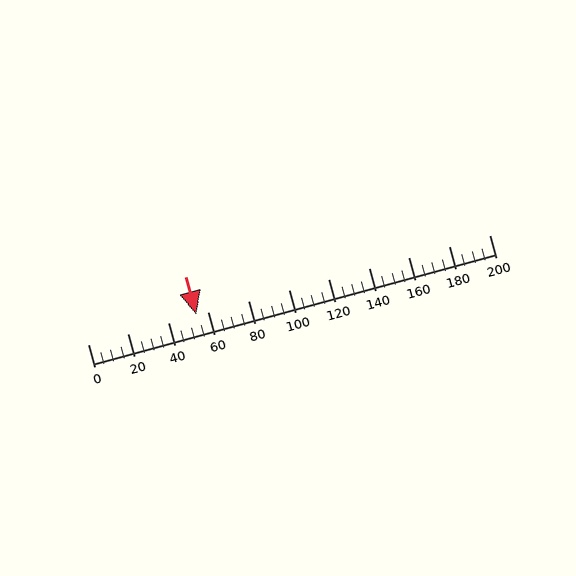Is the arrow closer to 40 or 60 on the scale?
The arrow is closer to 60.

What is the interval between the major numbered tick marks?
The major tick marks are spaced 20 units apart.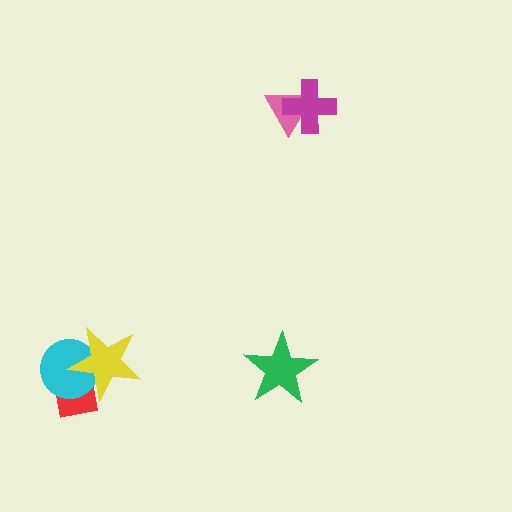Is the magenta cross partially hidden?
No, no other shape covers it.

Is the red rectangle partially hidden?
Yes, it is partially covered by another shape.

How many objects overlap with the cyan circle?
2 objects overlap with the cyan circle.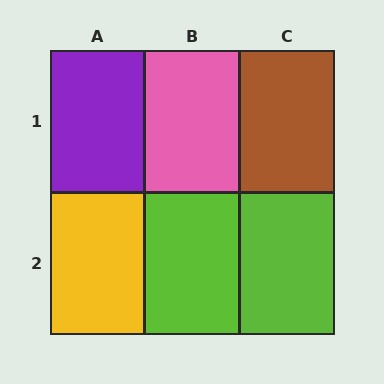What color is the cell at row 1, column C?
Brown.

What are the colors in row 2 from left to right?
Yellow, lime, lime.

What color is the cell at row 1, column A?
Purple.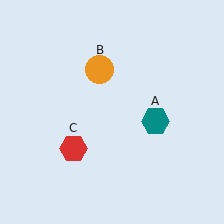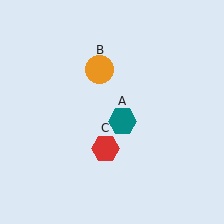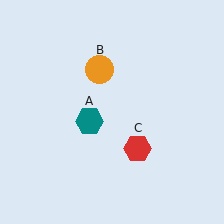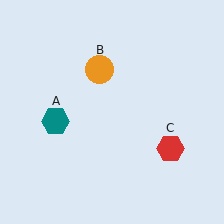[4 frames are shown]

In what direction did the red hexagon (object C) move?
The red hexagon (object C) moved right.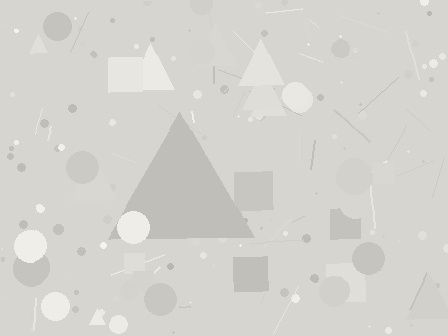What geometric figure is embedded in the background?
A triangle is embedded in the background.